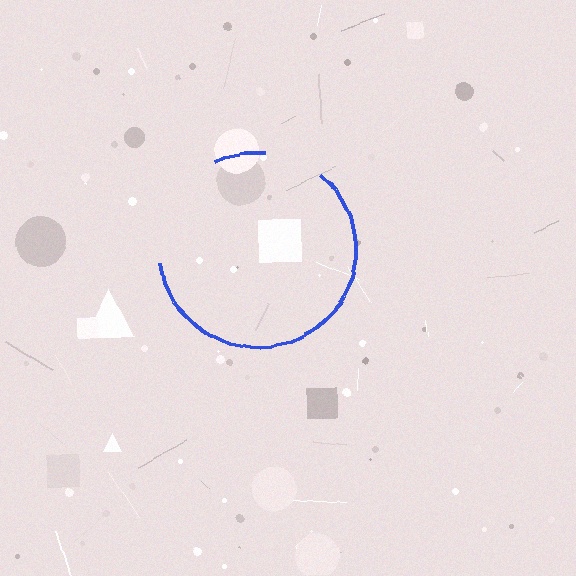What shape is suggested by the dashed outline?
The dashed outline suggests a circle.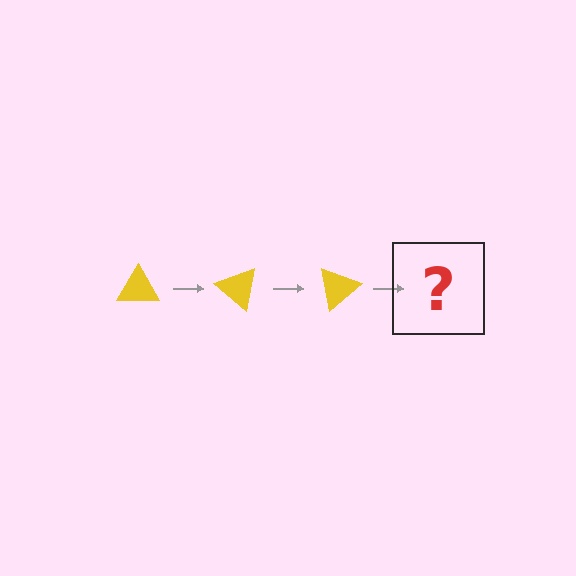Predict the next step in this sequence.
The next step is a yellow triangle rotated 120 degrees.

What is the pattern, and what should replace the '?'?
The pattern is that the triangle rotates 40 degrees each step. The '?' should be a yellow triangle rotated 120 degrees.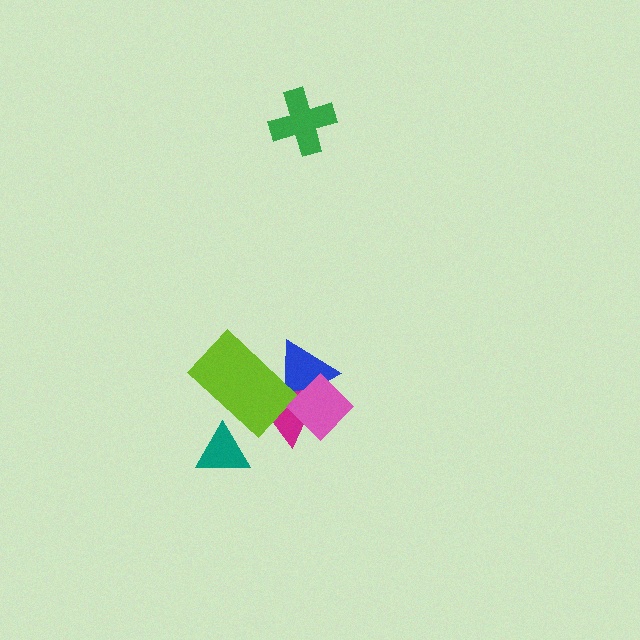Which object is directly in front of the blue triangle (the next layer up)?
The magenta triangle is directly in front of the blue triangle.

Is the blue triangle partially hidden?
Yes, it is partially covered by another shape.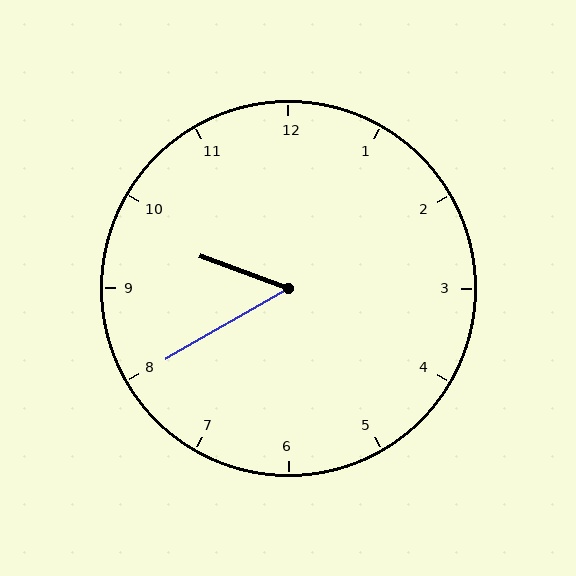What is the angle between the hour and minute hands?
Approximately 50 degrees.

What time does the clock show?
9:40.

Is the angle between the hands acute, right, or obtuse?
It is acute.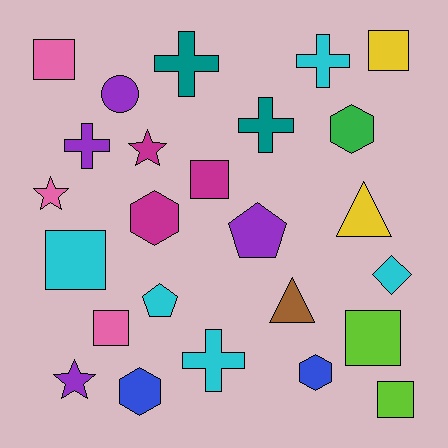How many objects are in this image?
There are 25 objects.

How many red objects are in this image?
There are no red objects.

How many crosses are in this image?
There are 5 crosses.